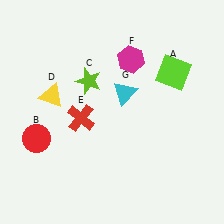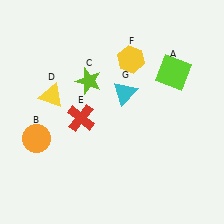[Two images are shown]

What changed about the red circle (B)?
In Image 1, B is red. In Image 2, it changed to orange.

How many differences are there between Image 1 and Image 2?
There are 2 differences between the two images.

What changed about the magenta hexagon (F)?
In Image 1, F is magenta. In Image 2, it changed to yellow.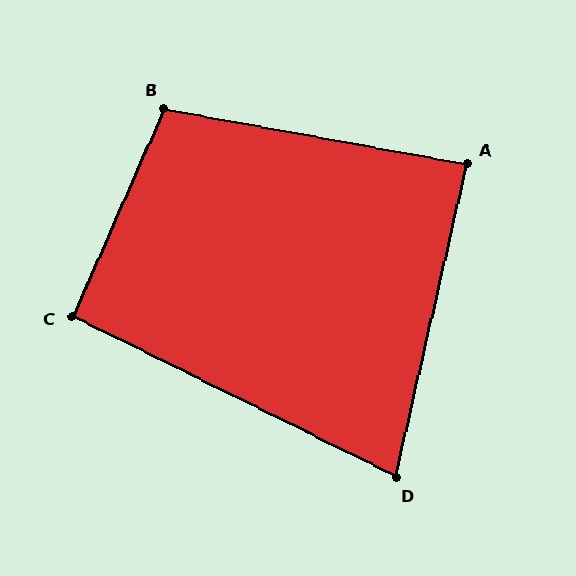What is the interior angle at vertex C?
Approximately 93 degrees (approximately right).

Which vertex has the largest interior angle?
B, at approximately 104 degrees.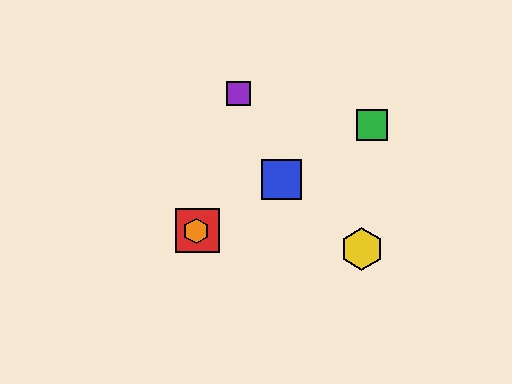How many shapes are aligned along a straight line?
4 shapes (the red square, the blue square, the green square, the orange hexagon) are aligned along a straight line.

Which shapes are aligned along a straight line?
The red square, the blue square, the green square, the orange hexagon are aligned along a straight line.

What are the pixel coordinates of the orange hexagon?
The orange hexagon is at (196, 231).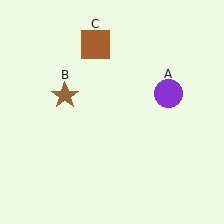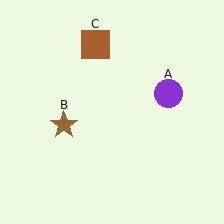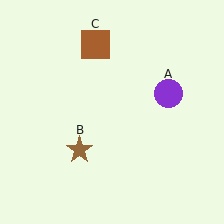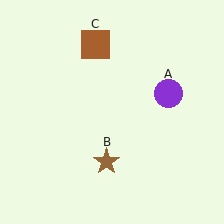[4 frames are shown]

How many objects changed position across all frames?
1 object changed position: brown star (object B).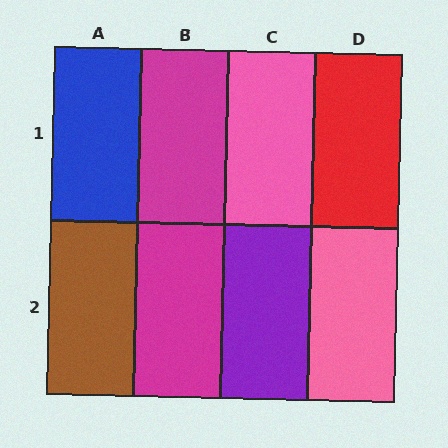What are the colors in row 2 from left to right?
Brown, magenta, purple, pink.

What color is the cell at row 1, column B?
Magenta.